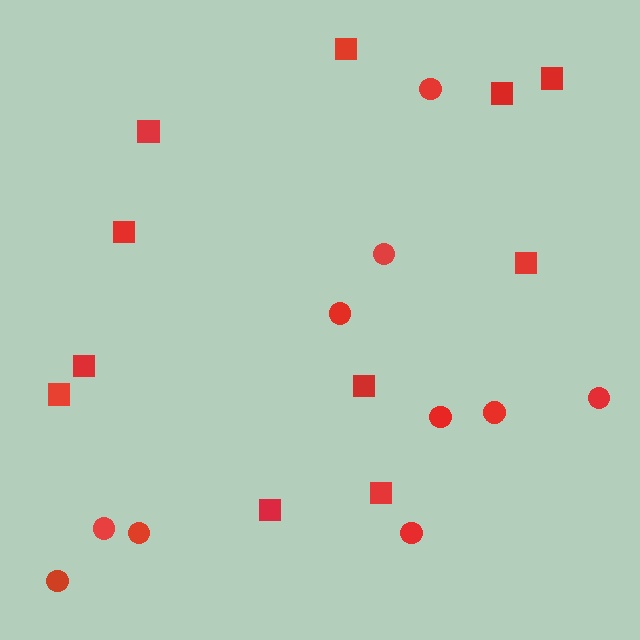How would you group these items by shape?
There are 2 groups: one group of circles (10) and one group of squares (11).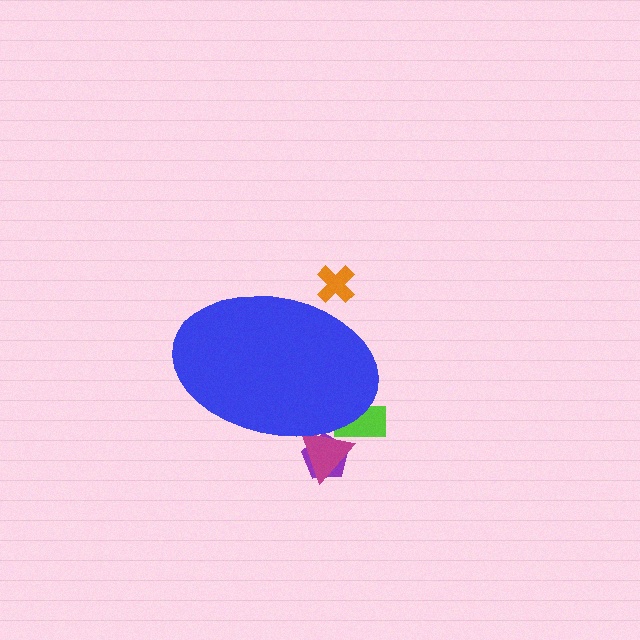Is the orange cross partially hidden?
Yes, the orange cross is partially hidden behind the blue ellipse.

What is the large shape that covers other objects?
A blue ellipse.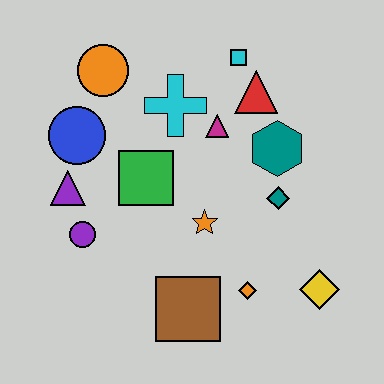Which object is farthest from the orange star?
The orange circle is farthest from the orange star.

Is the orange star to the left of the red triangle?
Yes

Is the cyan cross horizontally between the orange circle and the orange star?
Yes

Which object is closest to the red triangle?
The cyan square is closest to the red triangle.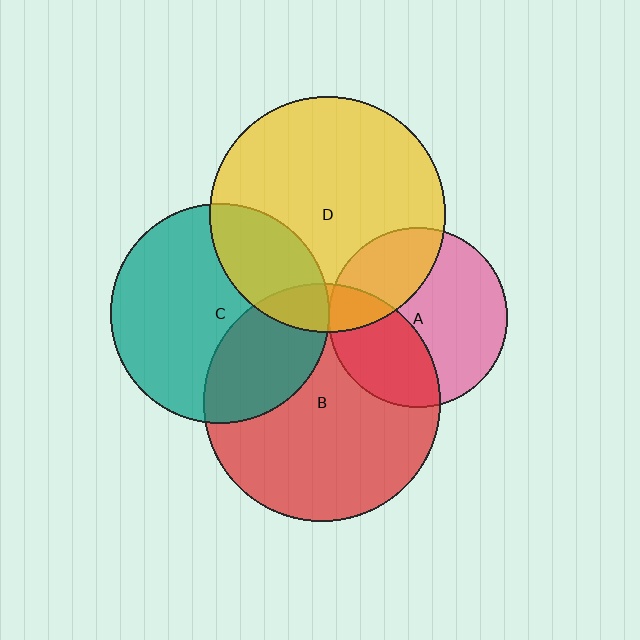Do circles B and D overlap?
Yes.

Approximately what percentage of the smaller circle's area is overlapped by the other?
Approximately 10%.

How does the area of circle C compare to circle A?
Approximately 1.5 times.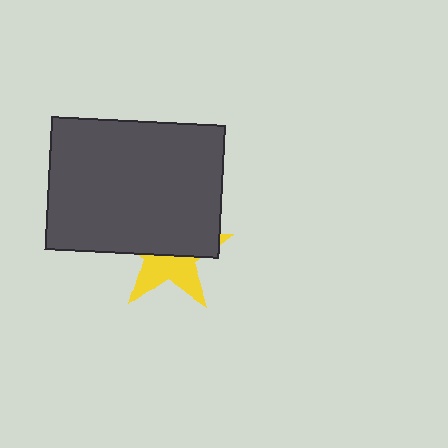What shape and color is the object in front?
The object in front is a dark gray rectangle.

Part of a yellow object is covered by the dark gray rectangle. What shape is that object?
It is a star.